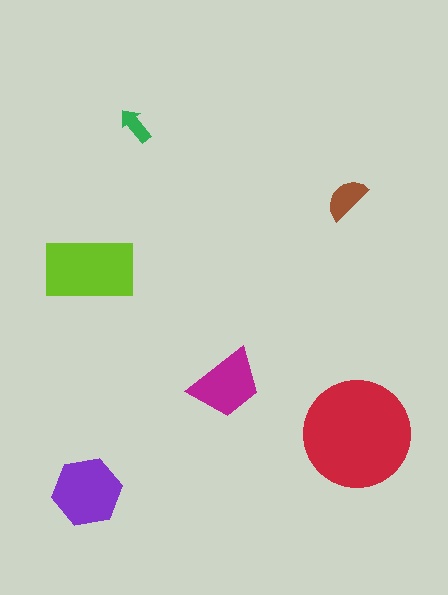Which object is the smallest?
The green arrow.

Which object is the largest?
The red circle.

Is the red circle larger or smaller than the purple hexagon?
Larger.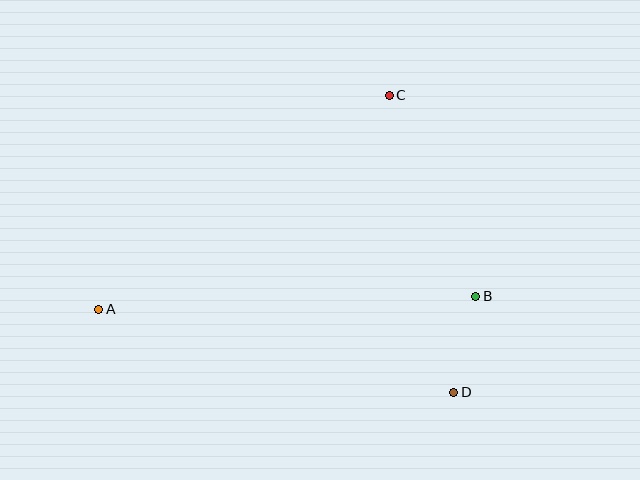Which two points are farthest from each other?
Points A and B are farthest from each other.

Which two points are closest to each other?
Points B and D are closest to each other.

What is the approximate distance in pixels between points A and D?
The distance between A and D is approximately 365 pixels.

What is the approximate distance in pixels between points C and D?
The distance between C and D is approximately 304 pixels.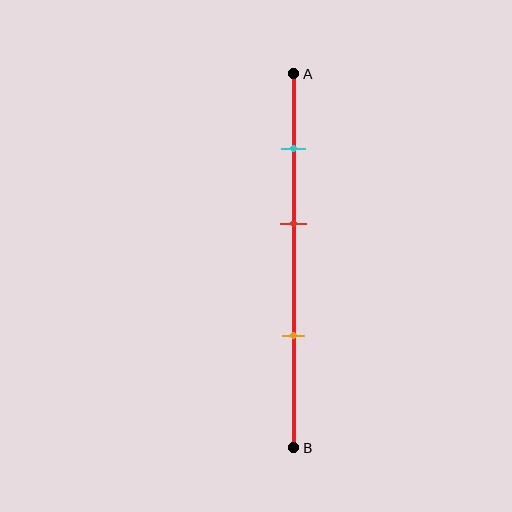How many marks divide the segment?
There are 3 marks dividing the segment.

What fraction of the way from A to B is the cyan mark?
The cyan mark is approximately 20% (0.2) of the way from A to B.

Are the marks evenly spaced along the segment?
Yes, the marks are approximately evenly spaced.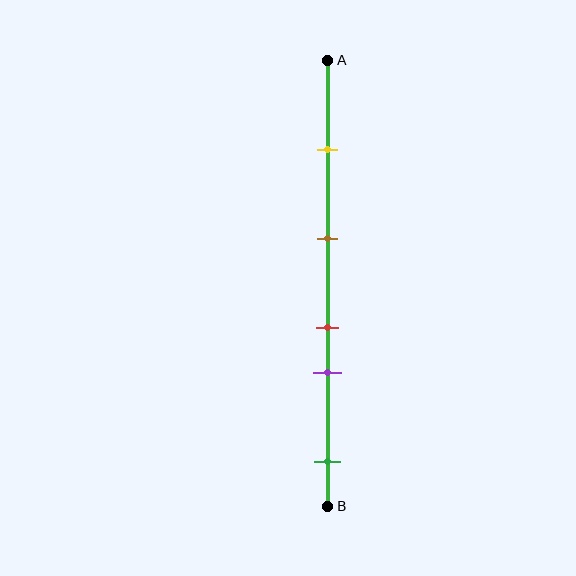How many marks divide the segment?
There are 5 marks dividing the segment.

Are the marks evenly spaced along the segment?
No, the marks are not evenly spaced.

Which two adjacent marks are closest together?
The red and purple marks are the closest adjacent pair.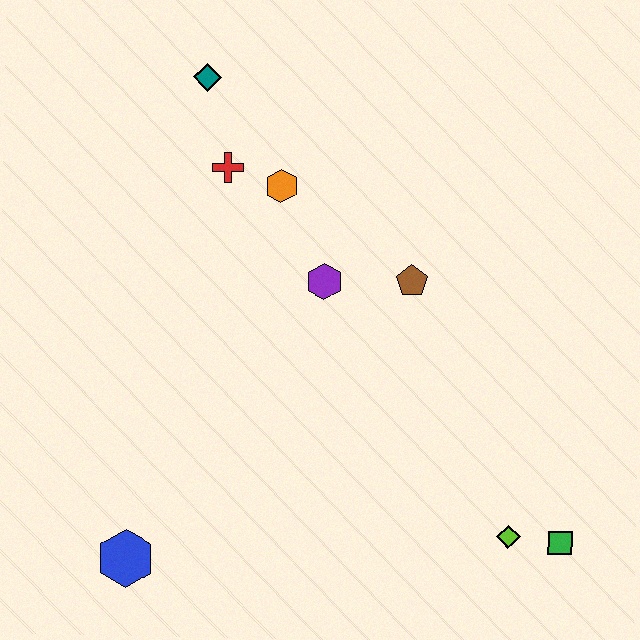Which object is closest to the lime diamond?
The green square is closest to the lime diamond.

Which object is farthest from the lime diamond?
The teal diamond is farthest from the lime diamond.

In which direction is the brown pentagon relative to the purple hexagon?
The brown pentagon is to the right of the purple hexagon.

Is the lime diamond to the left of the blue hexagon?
No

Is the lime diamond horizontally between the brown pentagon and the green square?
Yes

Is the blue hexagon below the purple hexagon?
Yes